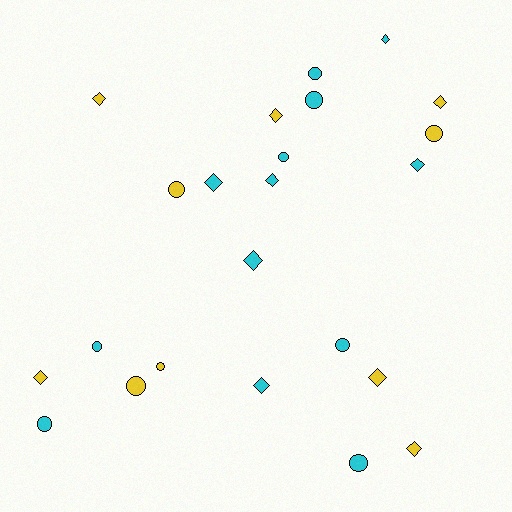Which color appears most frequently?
Cyan, with 13 objects.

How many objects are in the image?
There are 23 objects.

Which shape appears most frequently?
Diamond, with 12 objects.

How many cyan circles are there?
There are 7 cyan circles.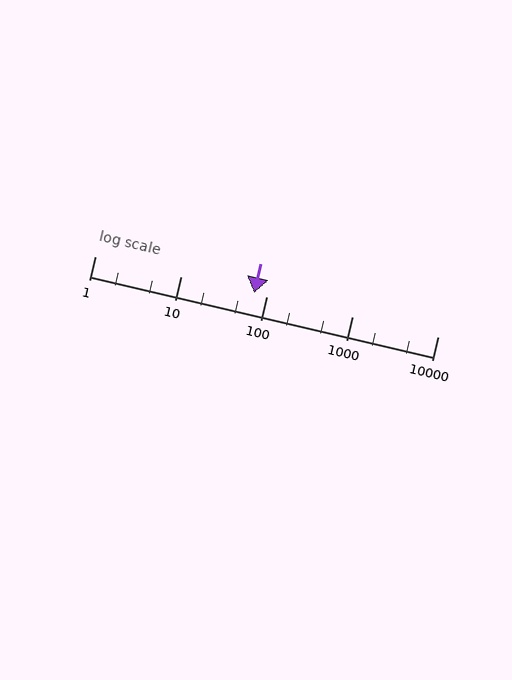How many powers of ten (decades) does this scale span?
The scale spans 4 decades, from 1 to 10000.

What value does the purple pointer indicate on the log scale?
The pointer indicates approximately 73.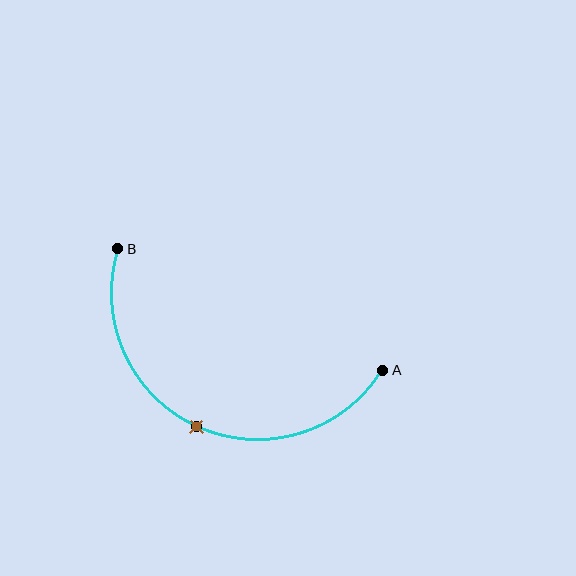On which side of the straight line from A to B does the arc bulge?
The arc bulges below the straight line connecting A and B.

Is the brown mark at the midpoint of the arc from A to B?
Yes. The brown mark lies on the arc at equal arc-length from both A and B — it is the arc midpoint.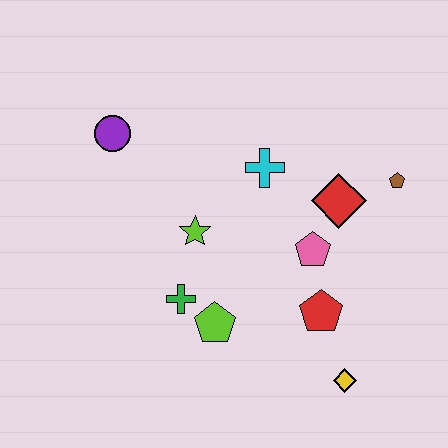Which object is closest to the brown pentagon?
The red diamond is closest to the brown pentagon.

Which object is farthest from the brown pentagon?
The purple circle is farthest from the brown pentagon.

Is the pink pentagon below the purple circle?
Yes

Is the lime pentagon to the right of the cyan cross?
No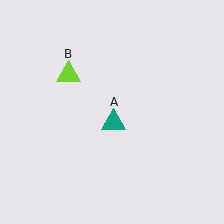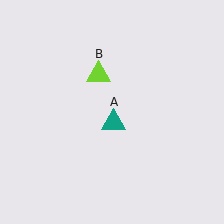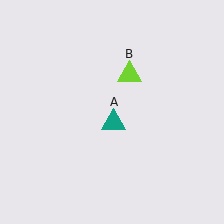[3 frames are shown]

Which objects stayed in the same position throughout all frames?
Teal triangle (object A) remained stationary.